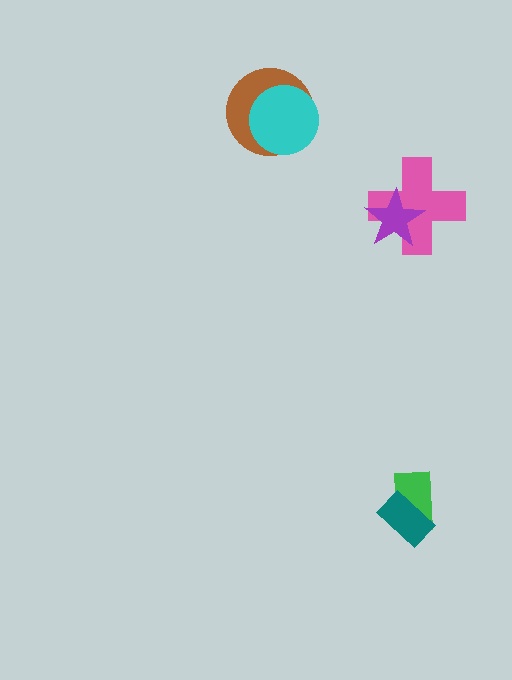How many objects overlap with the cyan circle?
1 object overlaps with the cyan circle.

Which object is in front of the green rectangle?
The teal rectangle is in front of the green rectangle.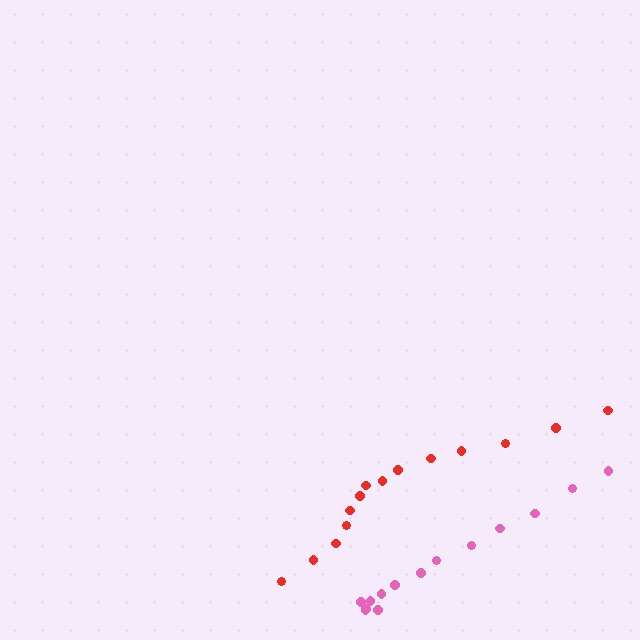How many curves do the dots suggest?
There are 2 distinct paths.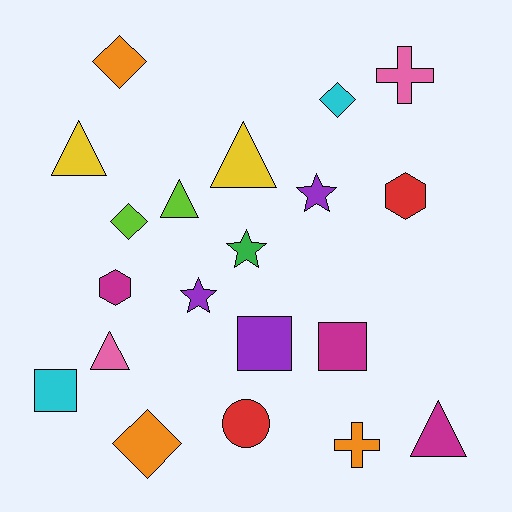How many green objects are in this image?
There is 1 green object.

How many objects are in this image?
There are 20 objects.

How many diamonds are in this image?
There are 4 diamonds.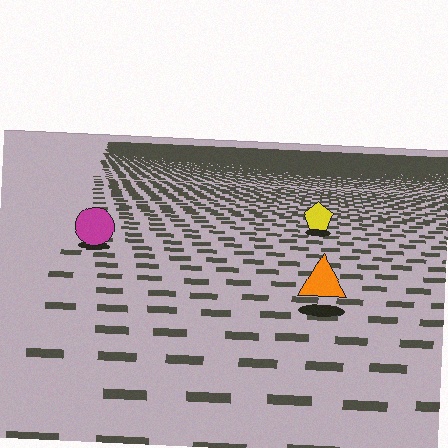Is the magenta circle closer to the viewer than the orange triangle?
No. The orange triangle is closer — you can tell from the texture gradient: the ground texture is coarser near it.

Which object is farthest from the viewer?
The yellow pentagon is farthest from the viewer. It appears smaller and the ground texture around it is denser.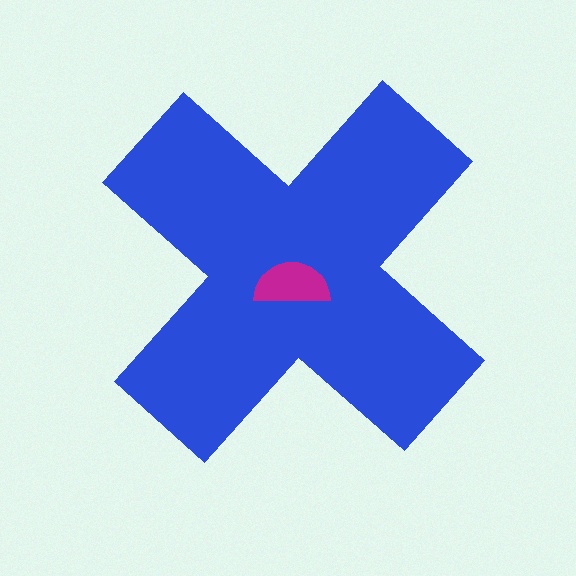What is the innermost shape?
The magenta semicircle.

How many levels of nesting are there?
2.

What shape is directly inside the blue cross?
The magenta semicircle.